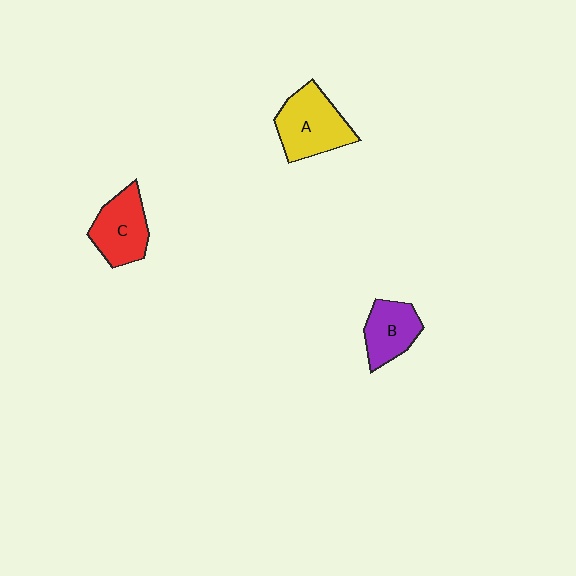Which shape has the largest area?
Shape A (yellow).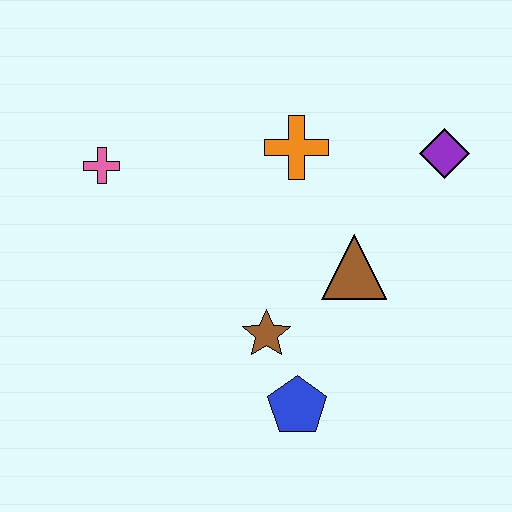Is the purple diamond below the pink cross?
No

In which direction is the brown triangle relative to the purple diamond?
The brown triangle is below the purple diamond.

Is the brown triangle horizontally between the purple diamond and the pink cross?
Yes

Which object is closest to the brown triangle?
The brown star is closest to the brown triangle.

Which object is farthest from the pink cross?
The purple diamond is farthest from the pink cross.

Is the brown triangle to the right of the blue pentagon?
Yes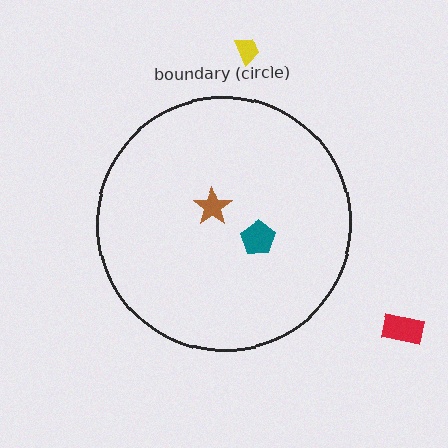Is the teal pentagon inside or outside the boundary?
Inside.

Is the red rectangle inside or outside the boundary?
Outside.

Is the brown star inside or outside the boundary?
Inside.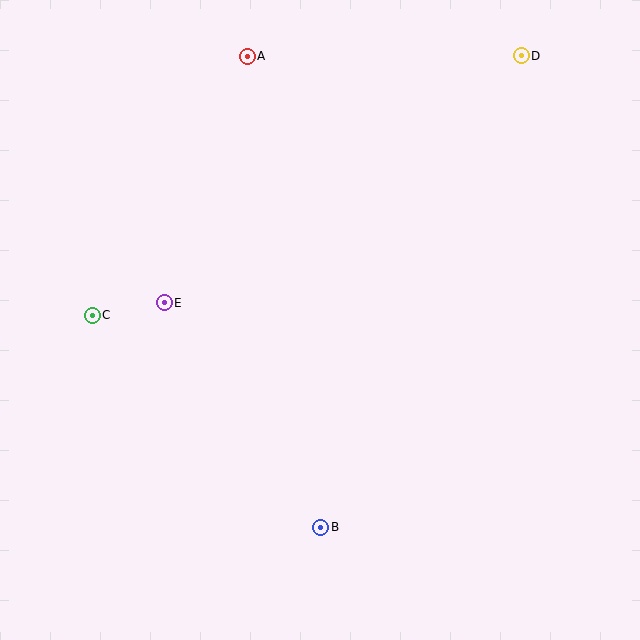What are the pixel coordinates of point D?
Point D is at (521, 56).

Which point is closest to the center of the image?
Point E at (164, 303) is closest to the center.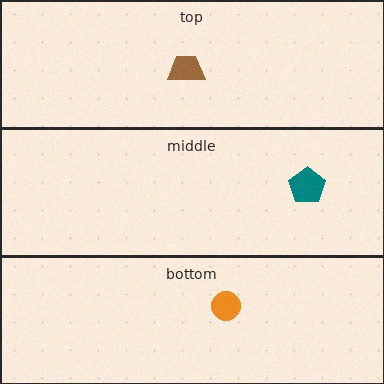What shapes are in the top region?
The brown trapezoid.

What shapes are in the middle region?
The teal pentagon.